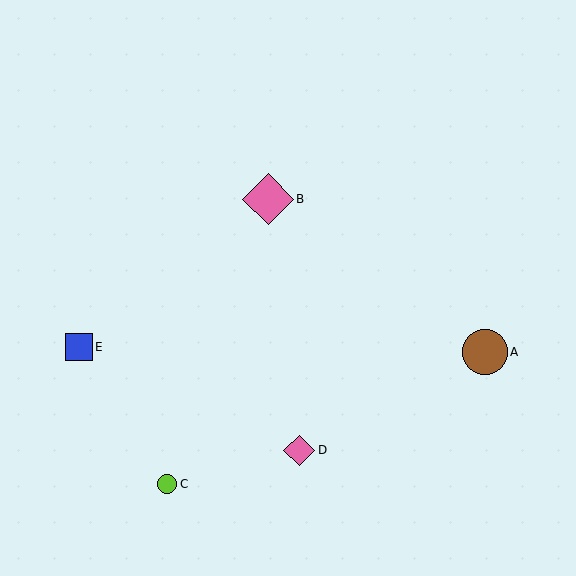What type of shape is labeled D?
Shape D is a pink diamond.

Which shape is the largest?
The pink diamond (labeled B) is the largest.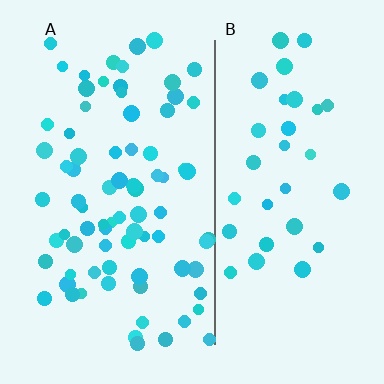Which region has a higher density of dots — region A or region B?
A (the left).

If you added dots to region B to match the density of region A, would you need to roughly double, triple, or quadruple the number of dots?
Approximately double.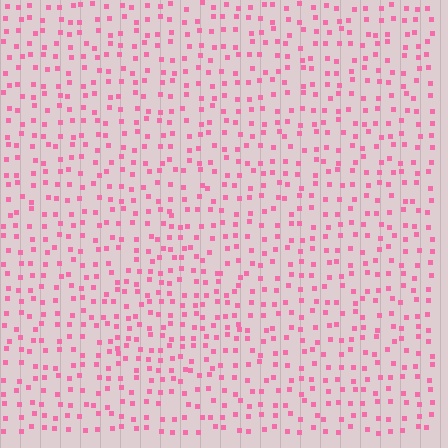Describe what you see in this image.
The image contains small pink elements arranged at two different densities. A diamond-shaped region is visible where the elements are more densely packed than the surrounding area.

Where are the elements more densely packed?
The elements are more densely packed inside the diamond boundary.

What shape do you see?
I see a diamond.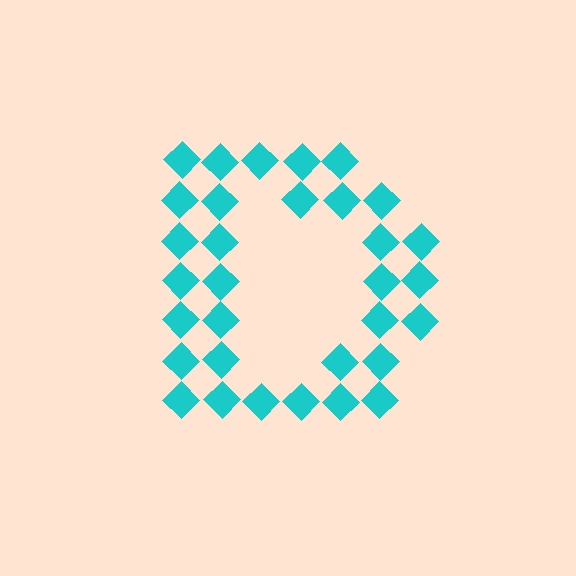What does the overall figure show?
The overall figure shows the letter D.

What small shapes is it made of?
It is made of small diamonds.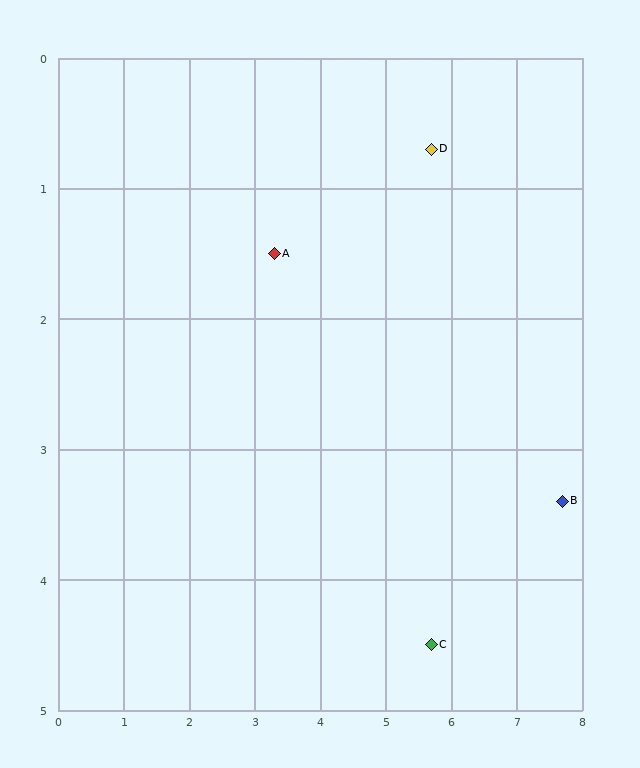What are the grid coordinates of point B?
Point B is at approximately (7.7, 3.4).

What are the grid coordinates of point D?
Point D is at approximately (5.7, 0.7).